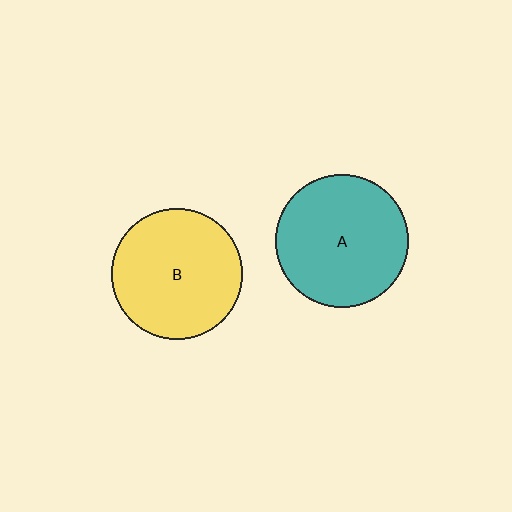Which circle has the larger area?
Circle A (teal).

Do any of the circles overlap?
No, none of the circles overlap.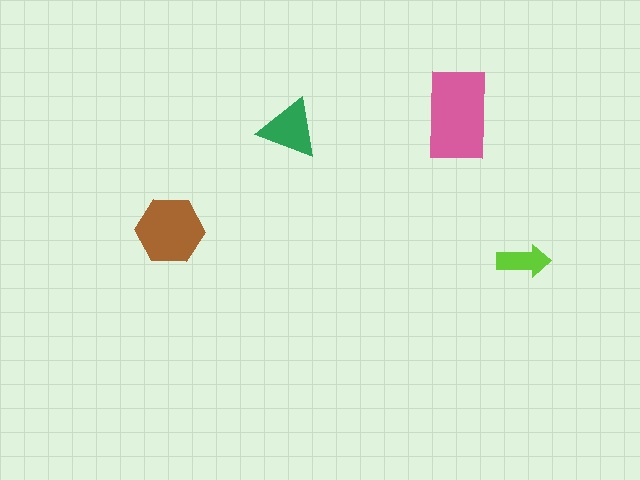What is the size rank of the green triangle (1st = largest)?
3rd.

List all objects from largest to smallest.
The pink rectangle, the brown hexagon, the green triangle, the lime arrow.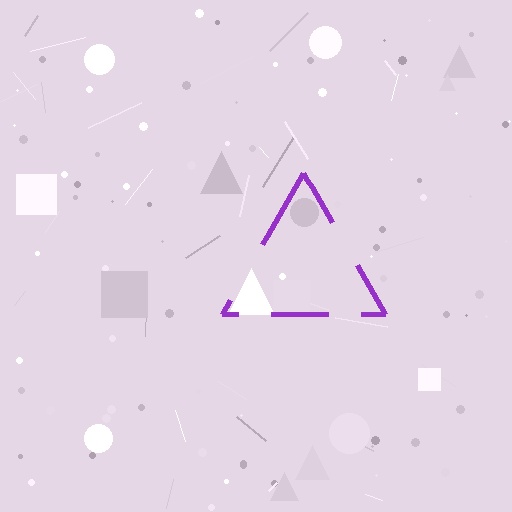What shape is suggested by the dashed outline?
The dashed outline suggests a triangle.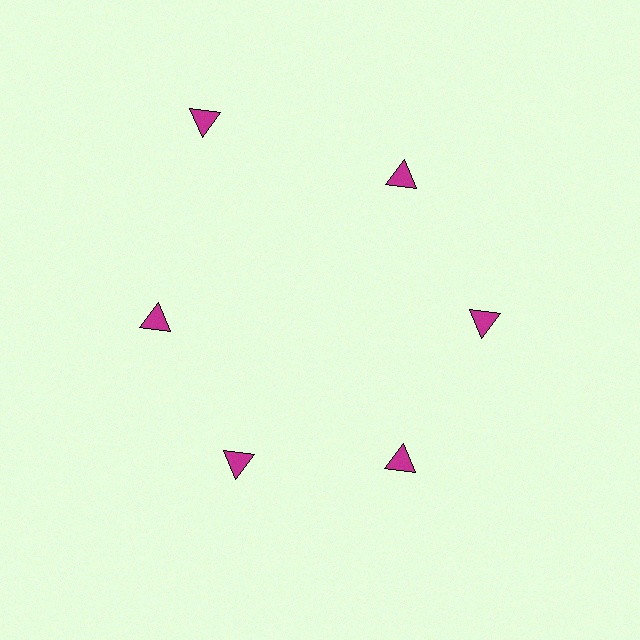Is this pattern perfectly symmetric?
No. The 6 magenta triangles are arranged in a ring, but one element near the 11 o'clock position is pushed outward from the center, breaking the 6-fold rotational symmetry.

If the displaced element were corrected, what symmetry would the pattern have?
It would have 6-fold rotational symmetry — the pattern would map onto itself every 60 degrees.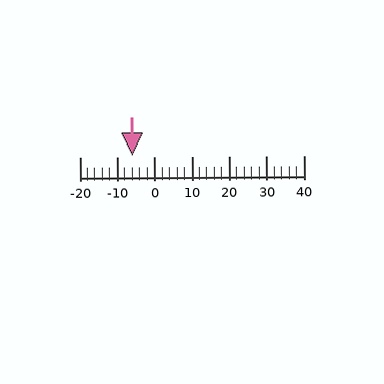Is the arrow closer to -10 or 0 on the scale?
The arrow is closer to -10.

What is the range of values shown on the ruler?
The ruler shows values from -20 to 40.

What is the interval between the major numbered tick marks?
The major tick marks are spaced 10 units apart.